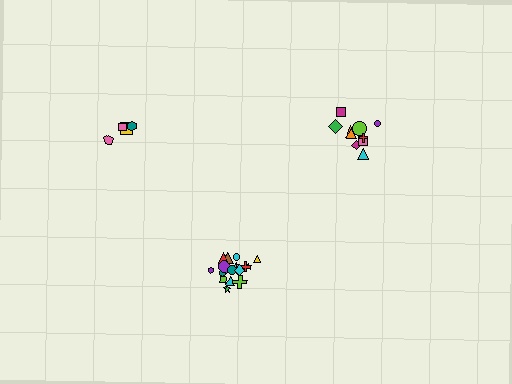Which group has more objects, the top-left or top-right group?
The top-right group.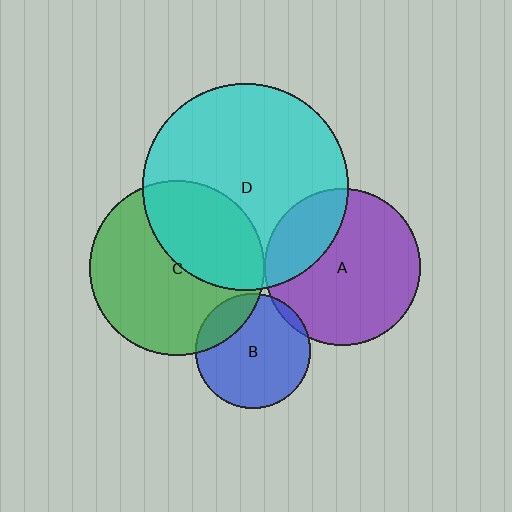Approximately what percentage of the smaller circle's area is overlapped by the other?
Approximately 5%.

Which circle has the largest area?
Circle D (cyan).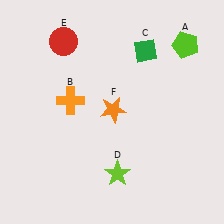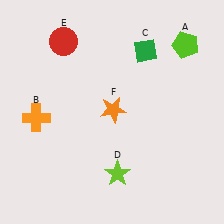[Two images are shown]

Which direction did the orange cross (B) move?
The orange cross (B) moved left.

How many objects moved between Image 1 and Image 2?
1 object moved between the two images.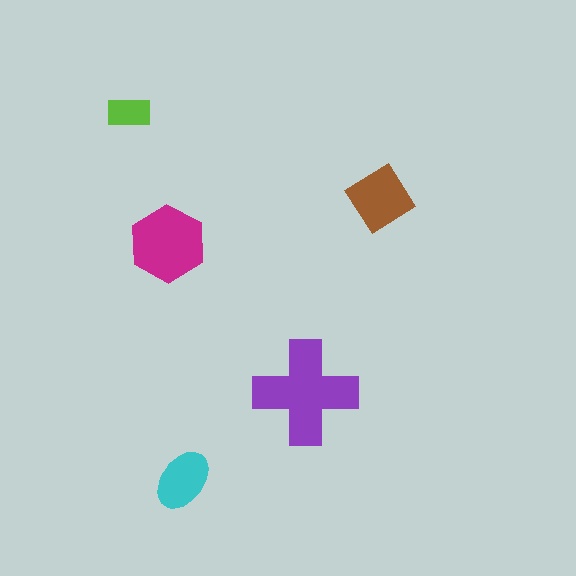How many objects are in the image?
There are 5 objects in the image.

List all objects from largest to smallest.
The purple cross, the magenta hexagon, the brown diamond, the cyan ellipse, the lime rectangle.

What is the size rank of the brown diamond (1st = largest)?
3rd.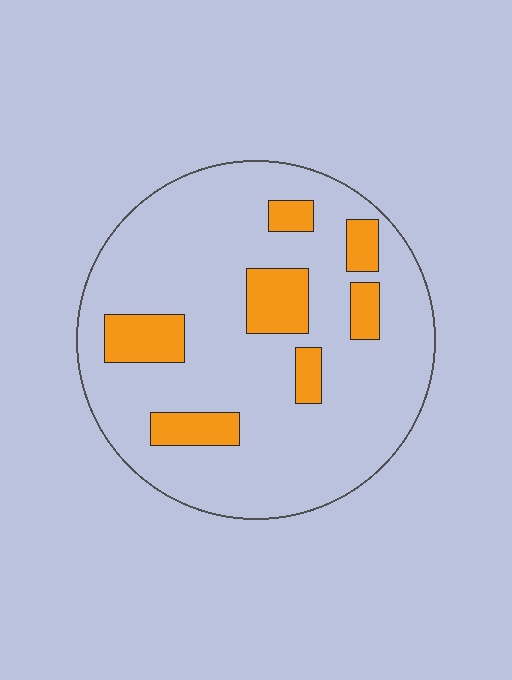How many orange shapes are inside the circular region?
7.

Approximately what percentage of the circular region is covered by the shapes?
Approximately 15%.